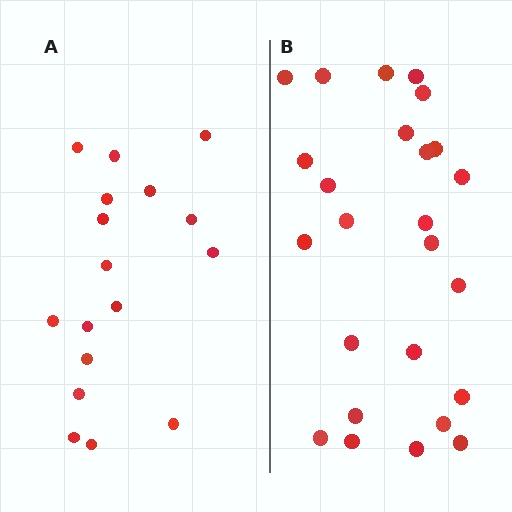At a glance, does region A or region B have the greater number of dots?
Region B (the right region) has more dots.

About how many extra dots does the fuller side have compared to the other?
Region B has roughly 8 or so more dots than region A.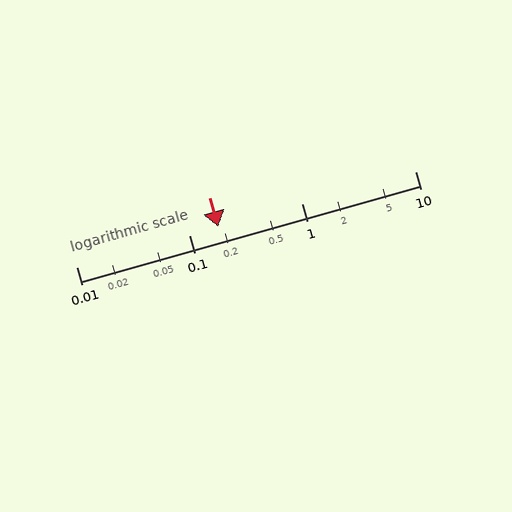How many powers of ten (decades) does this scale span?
The scale spans 3 decades, from 0.01 to 10.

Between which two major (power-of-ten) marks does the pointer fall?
The pointer is between 0.1 and 1.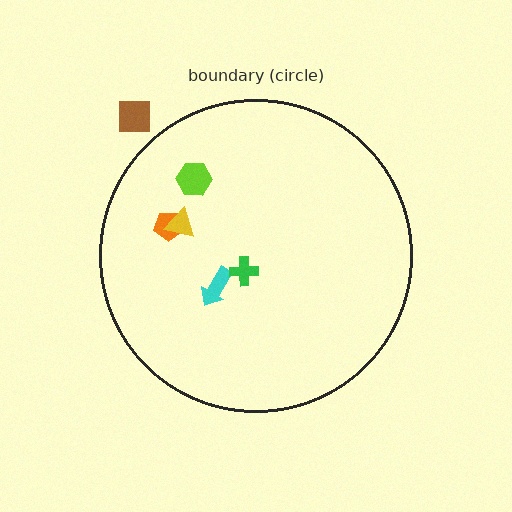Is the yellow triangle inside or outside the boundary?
Inside.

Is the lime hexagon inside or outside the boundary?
Inside.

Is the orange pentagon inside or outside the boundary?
Inside.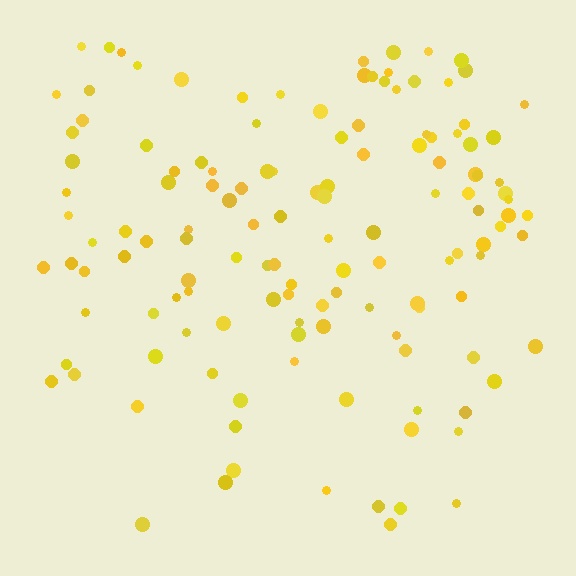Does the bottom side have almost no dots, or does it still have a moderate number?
Still a moderate number, just noticeably fewer than the top.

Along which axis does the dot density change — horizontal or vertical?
Vertical.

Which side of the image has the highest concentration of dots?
The top.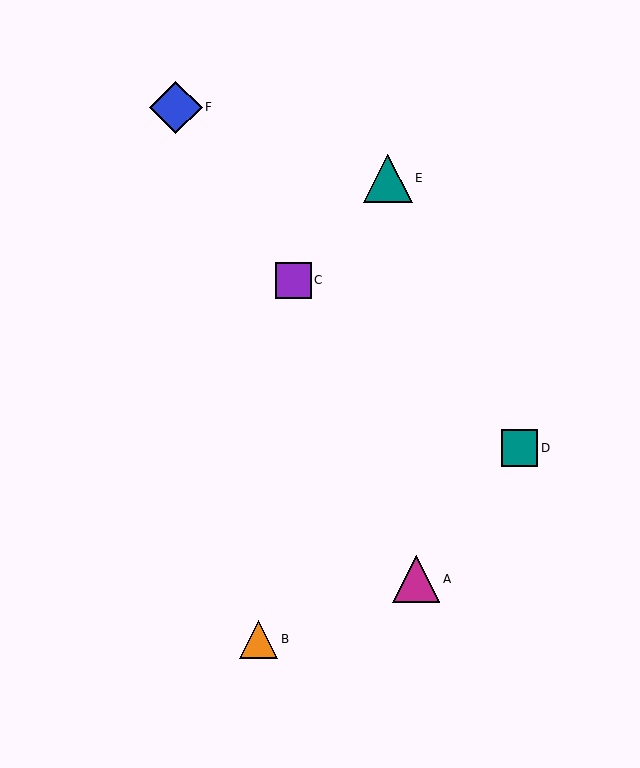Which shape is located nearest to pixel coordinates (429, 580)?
The magenta triangle (labeled A) at (416, 579) is nearest to that location.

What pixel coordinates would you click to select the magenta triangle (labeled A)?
Click at (416, 579) to select the magenta triangle A.